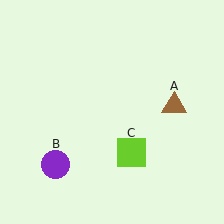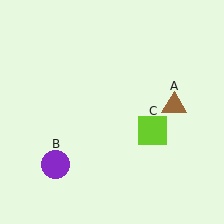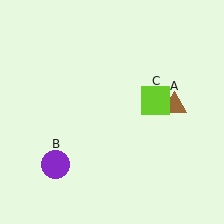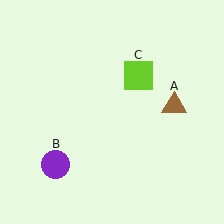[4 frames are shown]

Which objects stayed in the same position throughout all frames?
Brown triangle (object A) and purple circle (object B) remained stationary.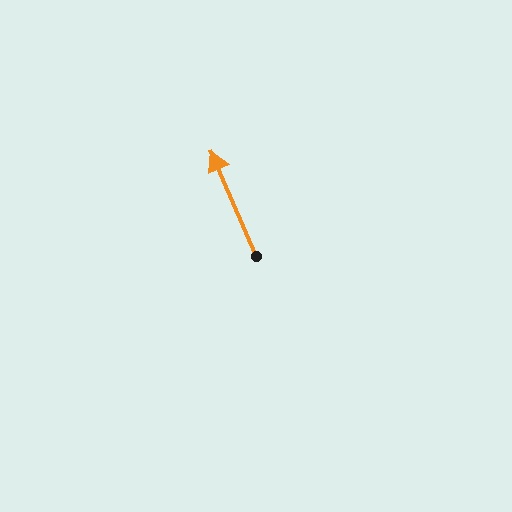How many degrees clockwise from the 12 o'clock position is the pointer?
Approximately 337 degrees.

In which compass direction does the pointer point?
Northwest.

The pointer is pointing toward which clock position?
Roughly 11 o'clock.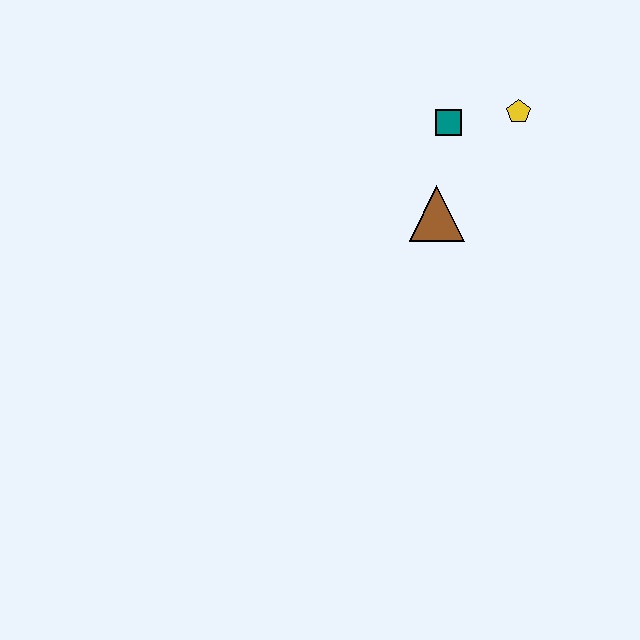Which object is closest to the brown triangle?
The teal square is closest to the brown triangle.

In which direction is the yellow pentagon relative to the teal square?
The yellow pentagon is to the right of the teal square.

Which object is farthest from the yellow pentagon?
The brown triangle is farthest from the yellow pentagon.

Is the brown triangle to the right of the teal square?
No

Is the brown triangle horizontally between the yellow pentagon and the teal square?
No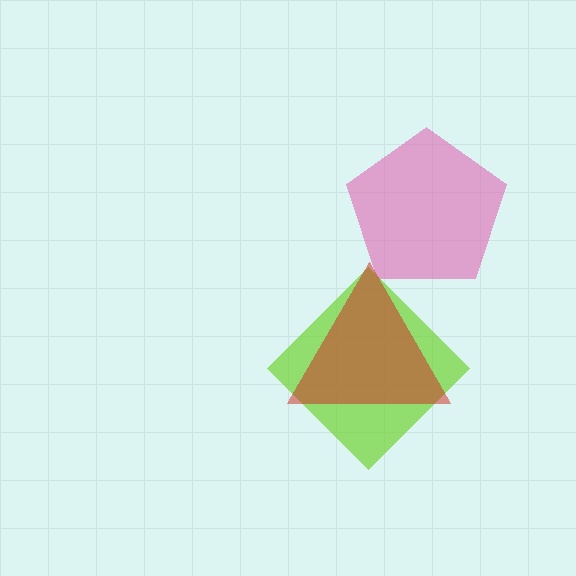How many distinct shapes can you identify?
There are 3 distinct shapes: a pink pentagon, a lime diamond, a red triangle.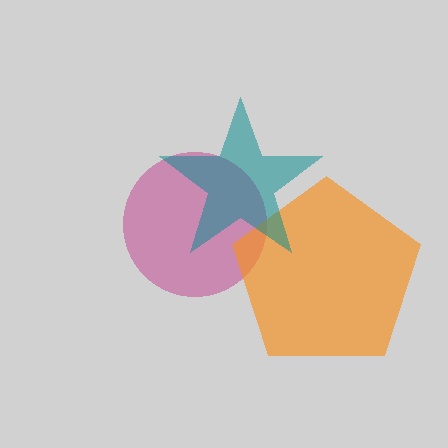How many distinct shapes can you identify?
There are 3 distinct shapes: a magenta circle, an orange pentagon, a teal star.